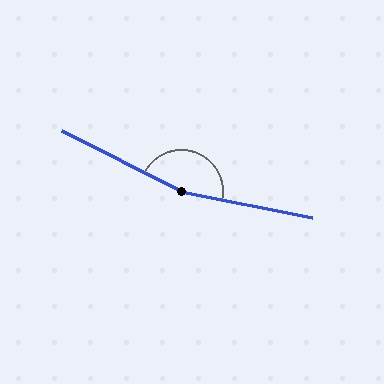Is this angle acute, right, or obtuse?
It is obtuse.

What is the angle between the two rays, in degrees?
Approximately 165 degrees.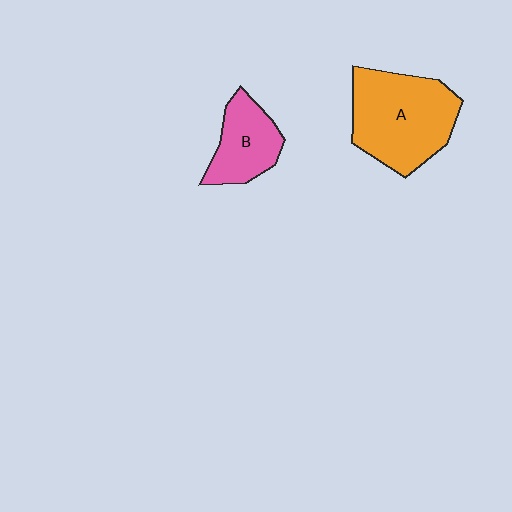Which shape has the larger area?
Shape A (orange).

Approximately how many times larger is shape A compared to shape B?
Approximately 1.8 times.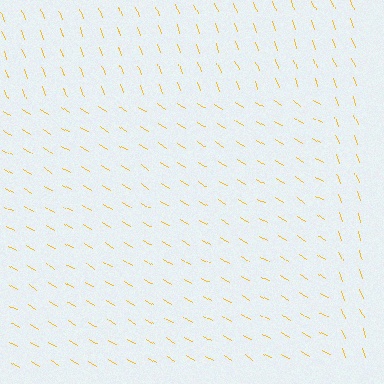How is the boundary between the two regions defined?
The boundary is defined purely by a change in line orientation (approximately 39 degrees difference). All lines are the same color and thickness.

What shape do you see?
I see a rectangle.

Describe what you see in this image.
The image is filled with small yellow line segments. A rectangle region in the image has lines oriented differently from the surrounding lines, creating a visible texture boundary.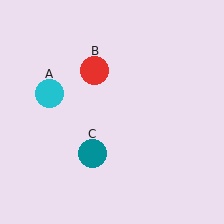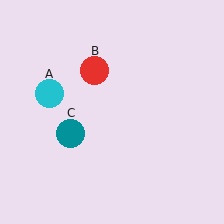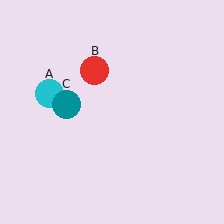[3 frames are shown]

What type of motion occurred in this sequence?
The teal circle (object C) rotated clockwise around the center of the scene.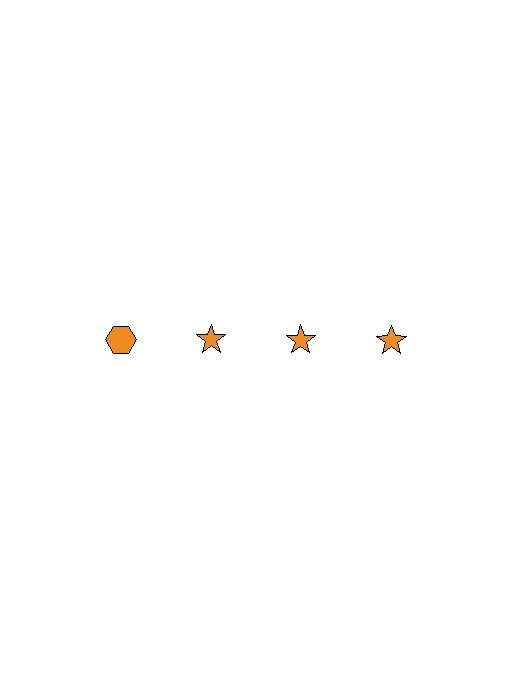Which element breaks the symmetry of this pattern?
The orange hexagon in the top row, leftmost column breaks the symmetry. All other shapes are orange stars.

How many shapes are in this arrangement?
There are 4 shapes arranged in a grid pattern.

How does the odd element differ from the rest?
It has a different shape: hexagon instead of star.